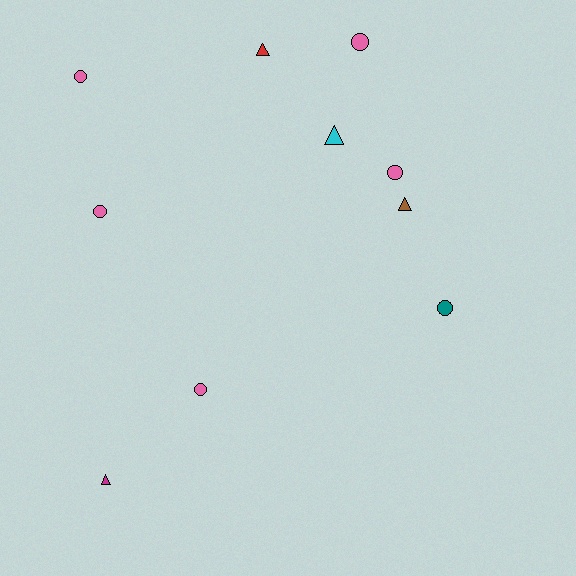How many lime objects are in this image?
There are no lime objects.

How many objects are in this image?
There are 10 objects.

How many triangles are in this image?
There are 4 triangles.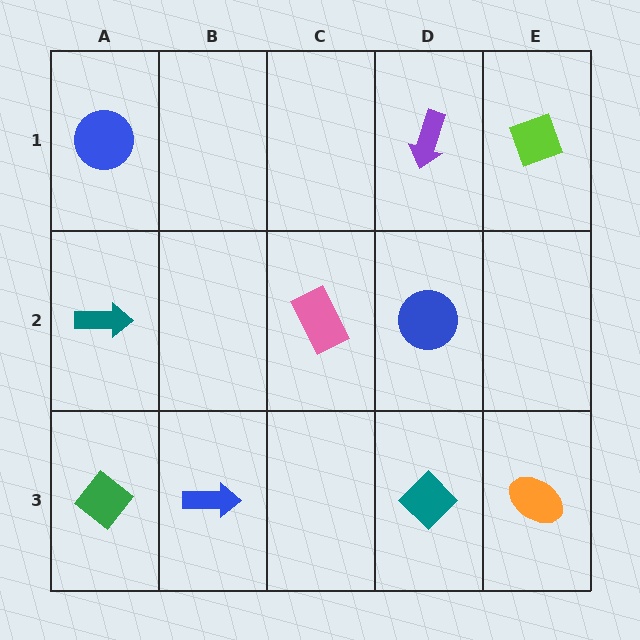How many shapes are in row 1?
3 shapes.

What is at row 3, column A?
A green diamond.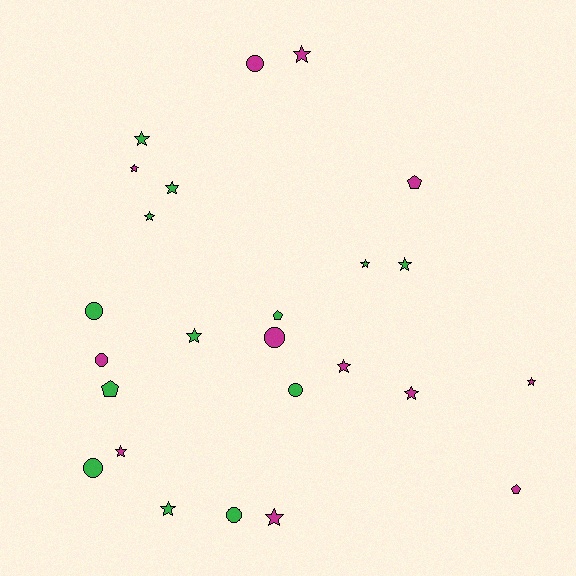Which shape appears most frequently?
Star, with 14 objects.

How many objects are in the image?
There are 25 objects.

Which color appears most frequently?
Green, with 13 objects.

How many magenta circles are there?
There are 3 magenta circles.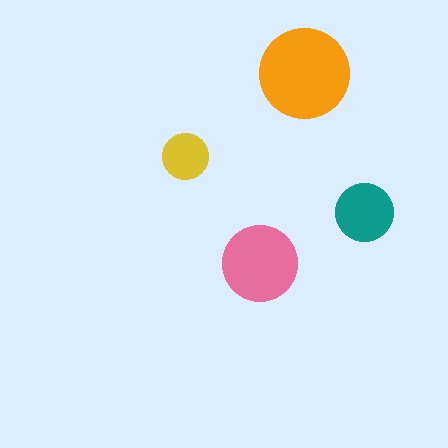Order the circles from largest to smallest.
the orange one, the pink one, the teal one, the yellow one.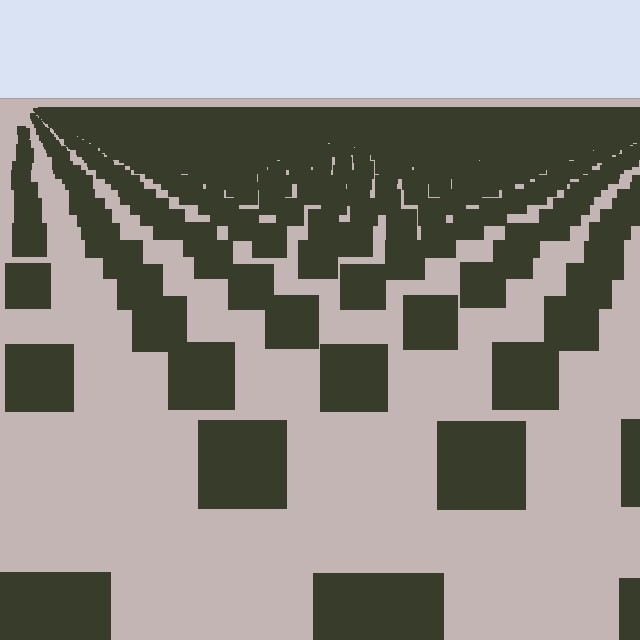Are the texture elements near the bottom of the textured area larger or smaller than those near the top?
Larger. Near the bottom, elements are closer to the viewer and appear at a bigger on-screen size.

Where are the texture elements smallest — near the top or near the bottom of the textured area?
Near the top.